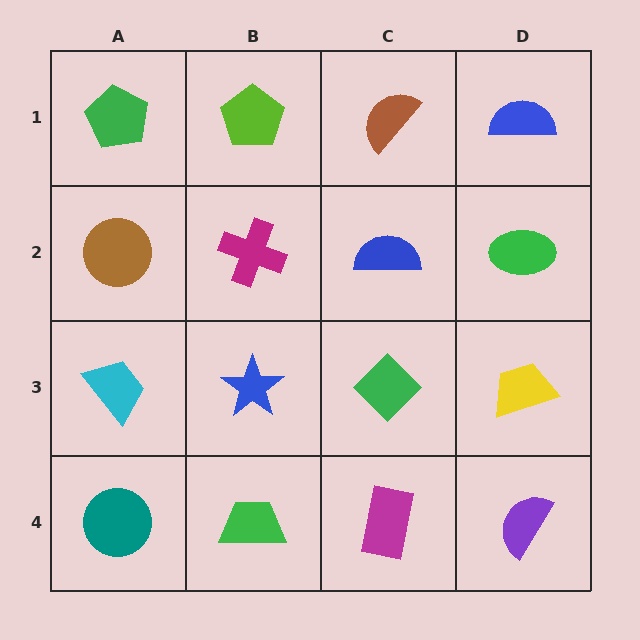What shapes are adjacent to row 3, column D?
A green ellipse (row 2, column D), a purple semicircle (row 4, column D), a green diamond (row 3, column C).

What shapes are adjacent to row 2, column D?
A blue semicircle (row 1, column D), a yellow trapezoid (row 3, column D), a blue semicircle (row 2, column C).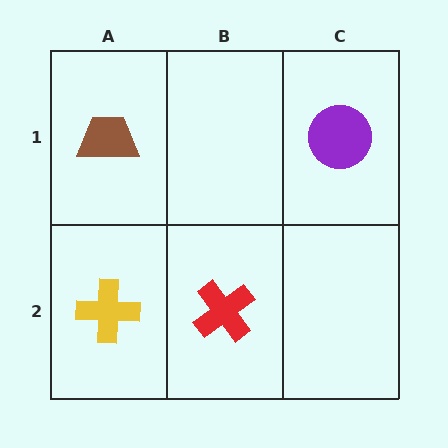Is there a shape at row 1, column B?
No, that cell is empty.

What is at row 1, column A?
A brown trapezoid.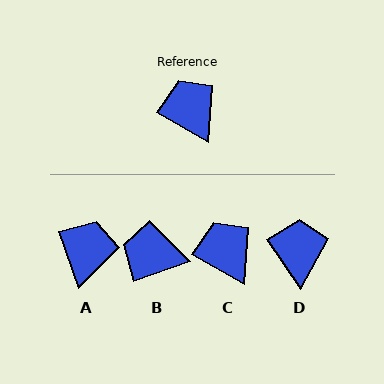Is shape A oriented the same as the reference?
No, it is off by about 41 degrees.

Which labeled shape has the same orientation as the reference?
C.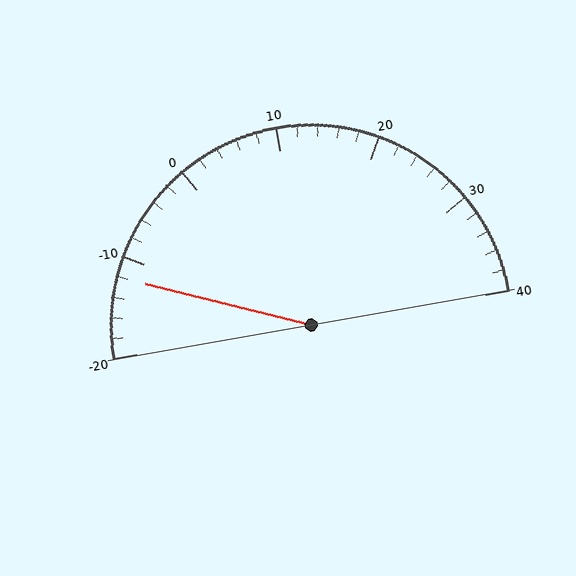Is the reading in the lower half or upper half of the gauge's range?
The reading is in the lower half of the range (-20 to 40).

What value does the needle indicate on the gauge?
The needle indicates approximately -12.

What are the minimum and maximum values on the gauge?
The gauge ranges from -20 to 40.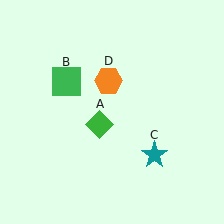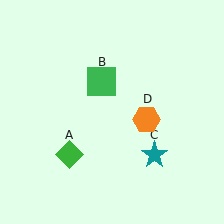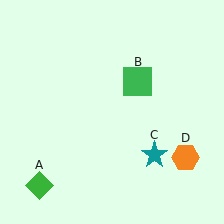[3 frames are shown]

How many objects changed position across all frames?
3 objects changed position: green diamond (object A), green square (object B), orange hexagon (object D).